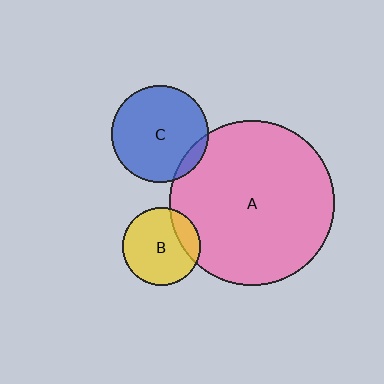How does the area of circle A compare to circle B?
Approximately 4.4 times.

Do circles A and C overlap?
Yes.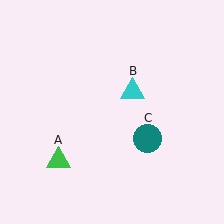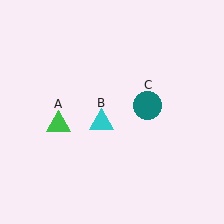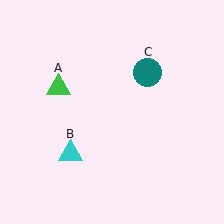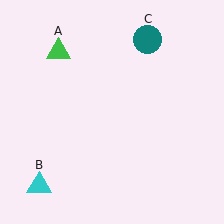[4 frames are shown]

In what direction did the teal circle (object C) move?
The teal circle (object C) moved up.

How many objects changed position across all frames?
3 objects changed position: green triangle (object A), cyan triangle (object B), teal circle (object C).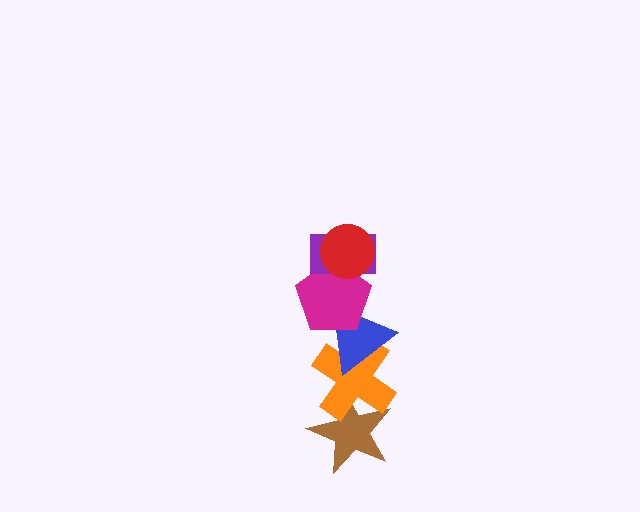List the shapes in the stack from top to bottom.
From top to bottom: the red circle, the purple rectangle, the magenta pentagon, the blue triangle, the orange cross, the brown star.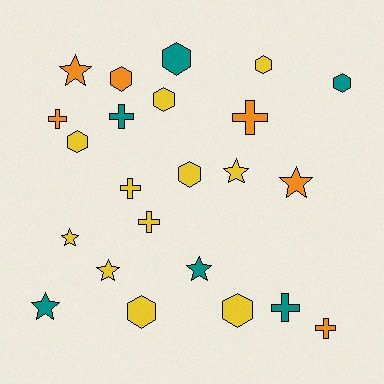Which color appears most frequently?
Yellow, with 11 objects.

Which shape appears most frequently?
Hexagon, with 9 objects.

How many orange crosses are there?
There are 3 orange crosses.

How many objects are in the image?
There are 23 objects.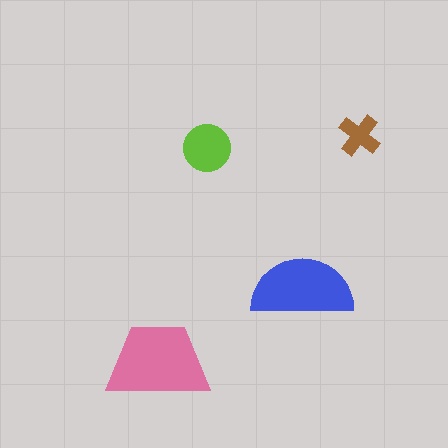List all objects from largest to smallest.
The pink trapezoid, the blue semicircle, the lime circle, the brown cross.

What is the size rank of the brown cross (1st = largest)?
4th.